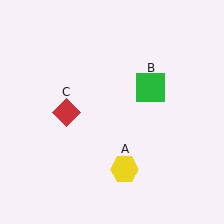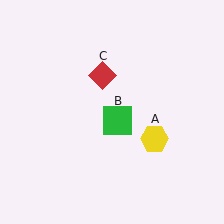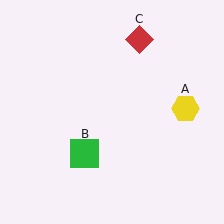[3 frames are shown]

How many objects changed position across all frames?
3 objects changed position: yellow hexagon (object A), green square (object B), red diamond (object C).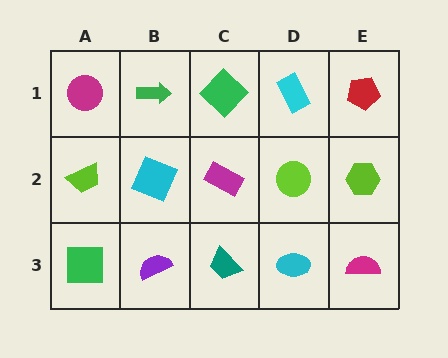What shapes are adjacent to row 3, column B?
A cyan square (row 2, column B), a green square (row 3, column A), a teal trapezoid (row 3, column C).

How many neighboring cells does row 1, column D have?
3.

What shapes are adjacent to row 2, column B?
A green arrow (row 1, column B), a purple semicircle (row 3, column B), a lime trapezoid (row 2, column A), a magenta rectangle (row 2, column C).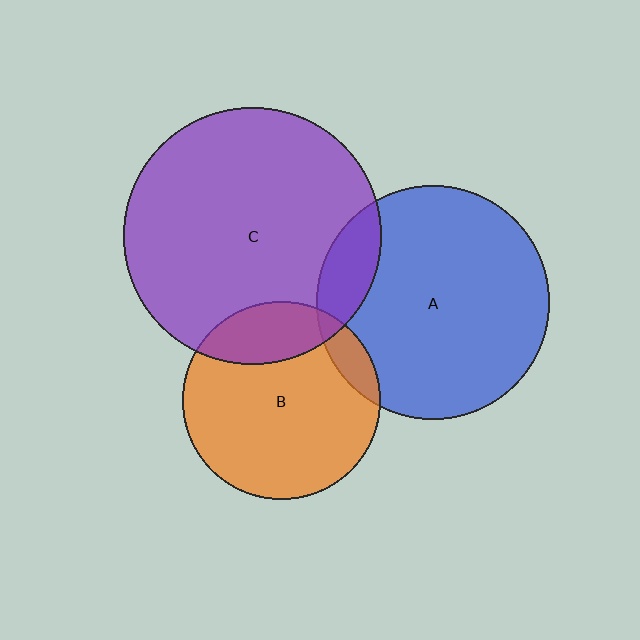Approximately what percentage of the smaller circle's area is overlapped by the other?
Approximately 20%.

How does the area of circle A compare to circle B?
Approximately 1.4 times.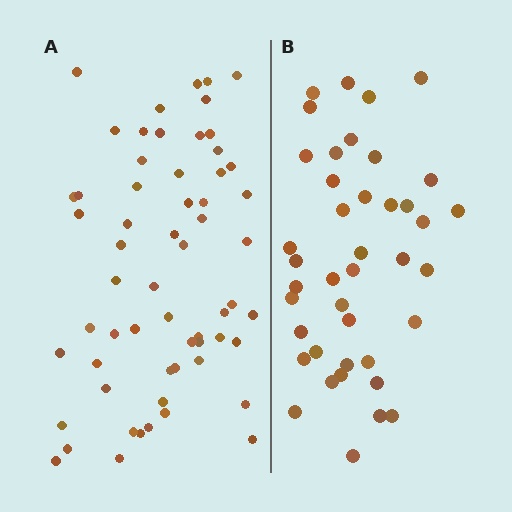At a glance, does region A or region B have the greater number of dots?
Region A (the left region) has more dots.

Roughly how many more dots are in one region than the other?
Region A has approximately 20 more dots than region B.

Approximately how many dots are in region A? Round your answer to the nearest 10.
About 60 dots.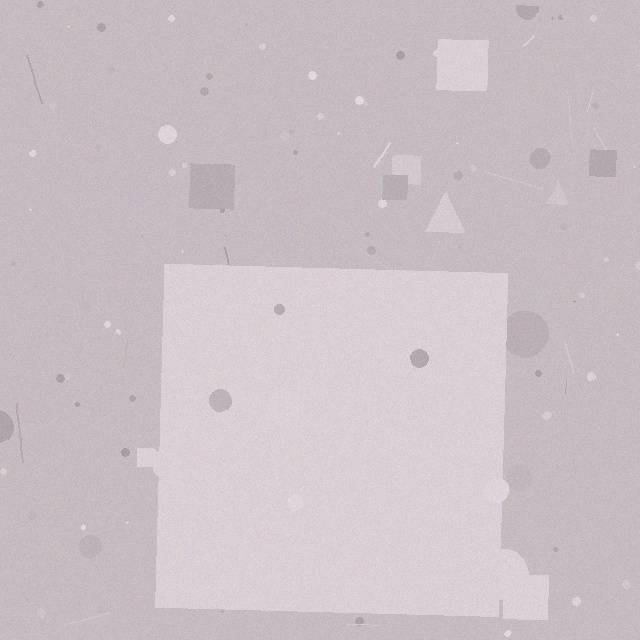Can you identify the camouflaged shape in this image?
The camouflaged shape is a square.